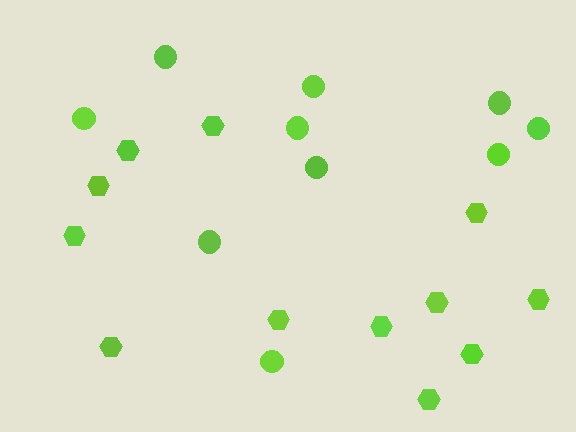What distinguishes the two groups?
There are 2 groups: one group of circles (10) and one group of hexagons (12).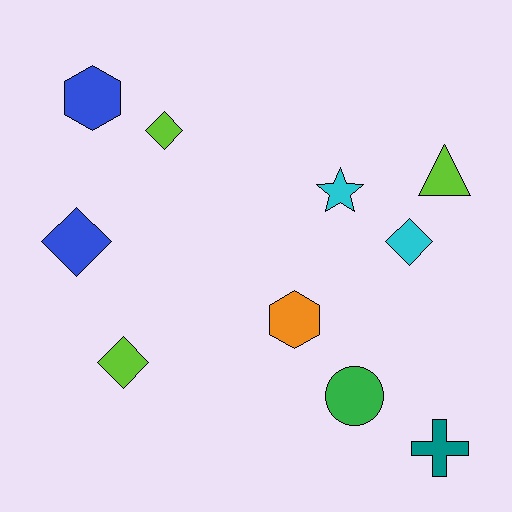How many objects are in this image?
There are 10 objects.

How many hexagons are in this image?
There are 2 hexagons.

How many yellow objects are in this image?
There are no yellow objects.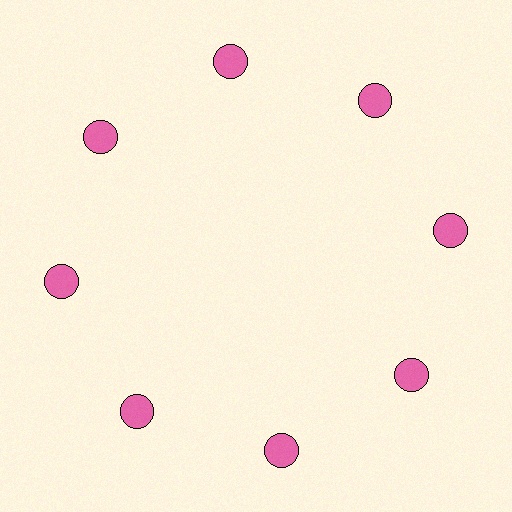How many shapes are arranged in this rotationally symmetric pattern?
There are 8 shapes, arranged in 8 groups of 1.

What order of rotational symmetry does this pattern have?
This pattern has 8-fold rotational symmetry.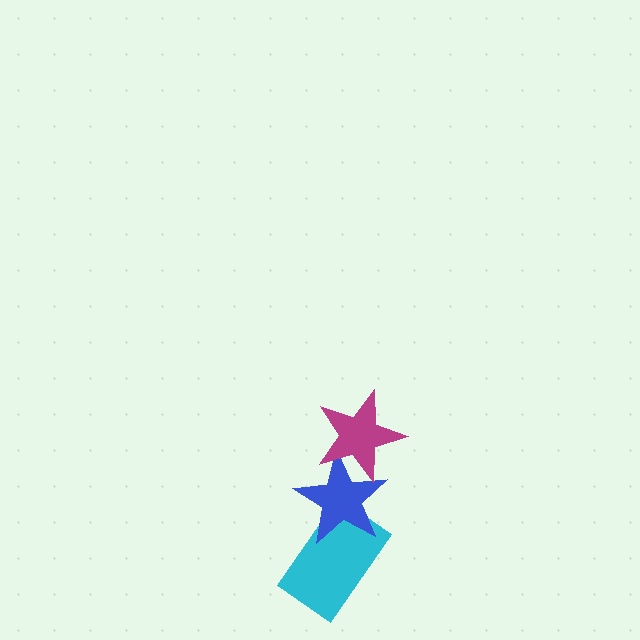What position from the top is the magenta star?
The magenta star is 1st from the top.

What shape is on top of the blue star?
The magenta star is on top of the blue star.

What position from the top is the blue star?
The blue star is 2nd from the top.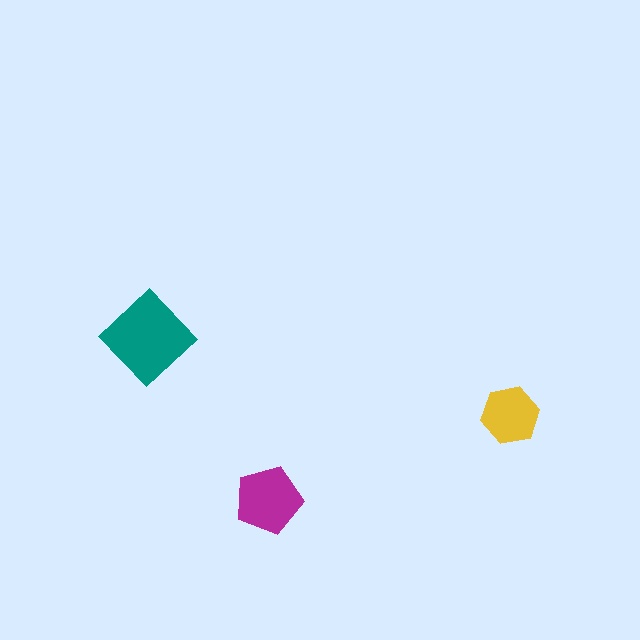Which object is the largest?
The teal diamond.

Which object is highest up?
The teal diamond is topmost.